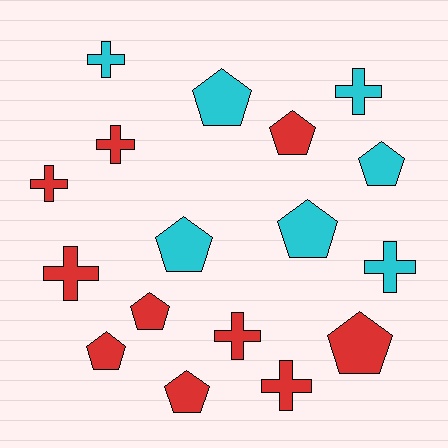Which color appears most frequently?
Red, with 10 objects.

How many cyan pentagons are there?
There are 4 cyan pentagons.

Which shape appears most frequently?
Pentagon, with 9 objects.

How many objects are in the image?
There are 17 objects.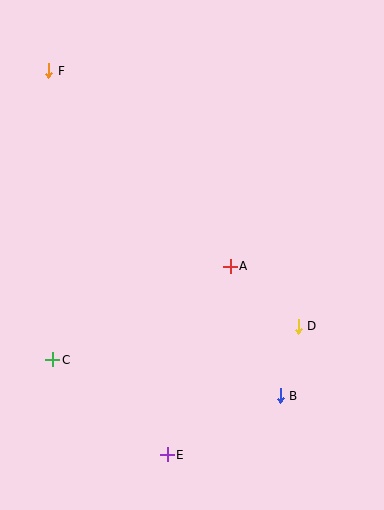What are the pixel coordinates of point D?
Point D is at (298, 326).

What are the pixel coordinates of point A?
Point A is at (230, 266).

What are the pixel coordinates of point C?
Point C is at (53, 360).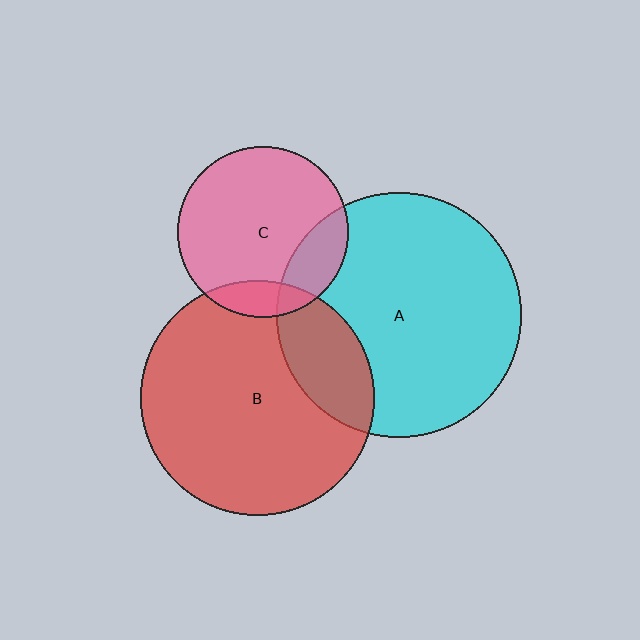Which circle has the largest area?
Circle A (cyan).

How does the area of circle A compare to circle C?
Approximately 2.1 times.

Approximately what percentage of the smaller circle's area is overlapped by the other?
Approximately 20%.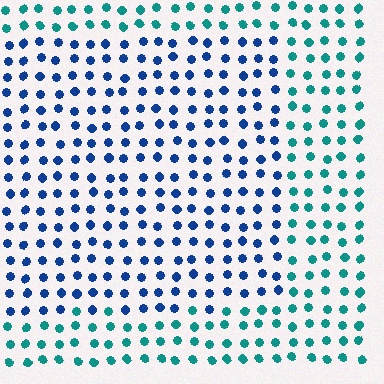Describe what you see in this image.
The image is filled with small teal elements in a uniform arrangement. A rectangle-shaped region is visible where the elements are tinted to a slightly different hue, forming a subtle color boundary.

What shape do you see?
I see a rectangle.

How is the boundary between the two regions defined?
The boundary is defined purely by a slight shift in hue (about 44 degrees). Spacing, size, and orientation are identical on both sides.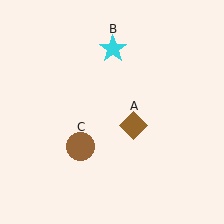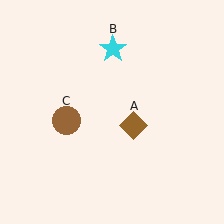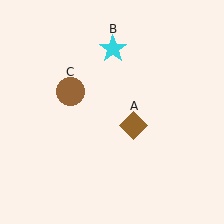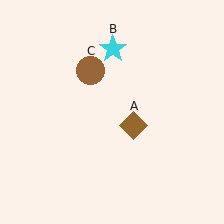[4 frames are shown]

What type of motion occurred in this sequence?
The brown circle (object C) rotated clockwise around the center of the scene.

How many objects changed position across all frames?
1 object changed position: brown circle (object C).